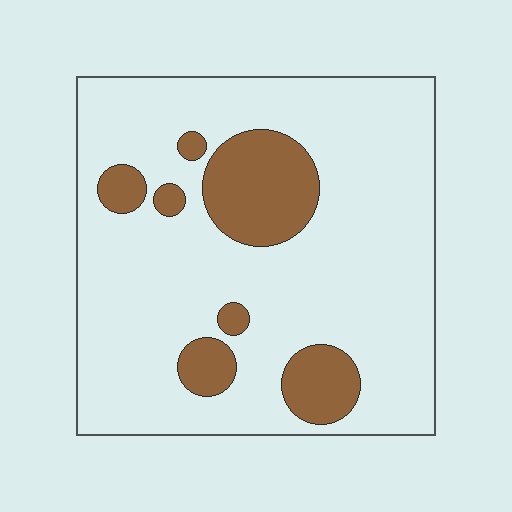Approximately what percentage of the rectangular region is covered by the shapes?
Approximately 20%.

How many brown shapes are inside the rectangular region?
7.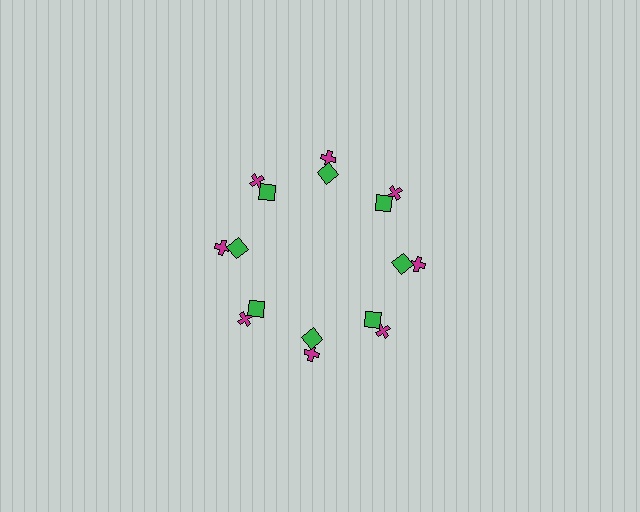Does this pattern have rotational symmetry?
Yes, this pattern has 8-fold rotational symmetry. It looks the same after rotating 45 degrees around the center.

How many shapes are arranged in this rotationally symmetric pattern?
There are 16 shapes, arranged in 8 groups of 2.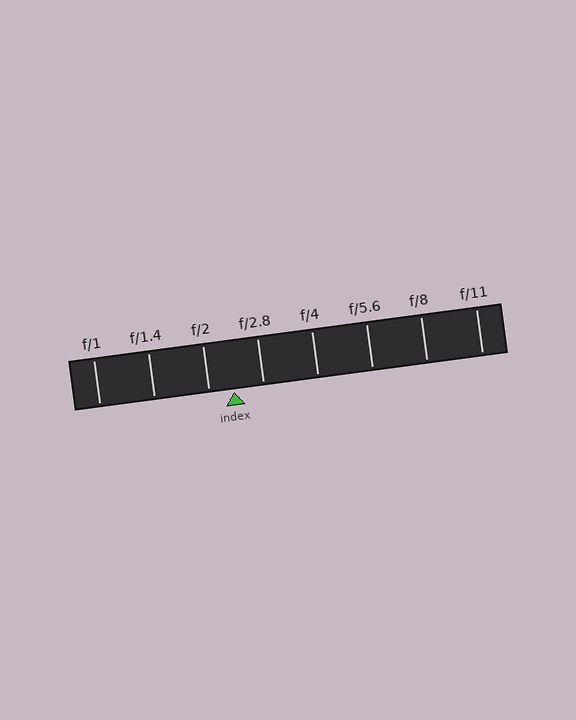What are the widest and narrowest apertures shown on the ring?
The widest aperture shown is f/1 and the narrowest is f/11.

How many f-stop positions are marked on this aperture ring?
There are 8 f-stop positions marked.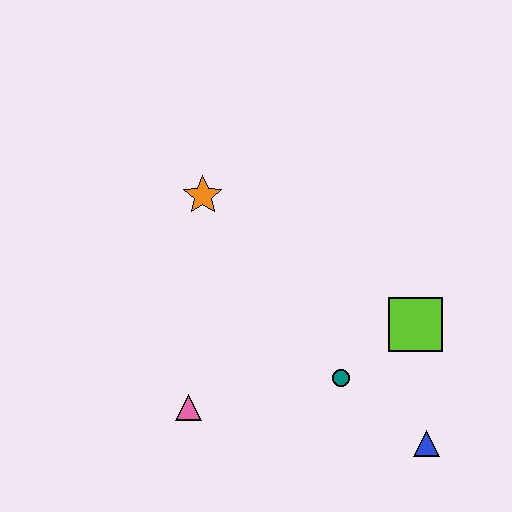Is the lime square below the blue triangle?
No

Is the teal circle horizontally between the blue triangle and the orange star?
Yes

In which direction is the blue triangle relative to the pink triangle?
The blue triangle is to the right of the pink triangle.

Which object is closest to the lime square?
The teal circle is closest to the lime square.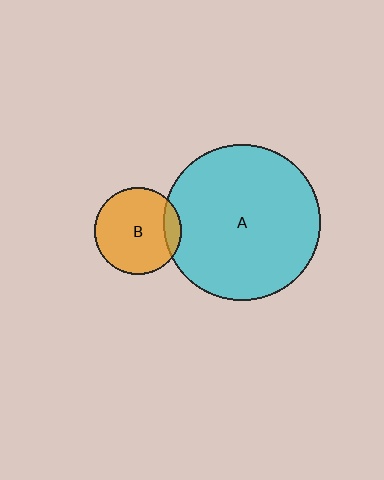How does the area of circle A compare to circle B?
Approximately 3.3 times.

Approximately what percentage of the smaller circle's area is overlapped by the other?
Approximately 10%.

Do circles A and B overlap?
Yes.